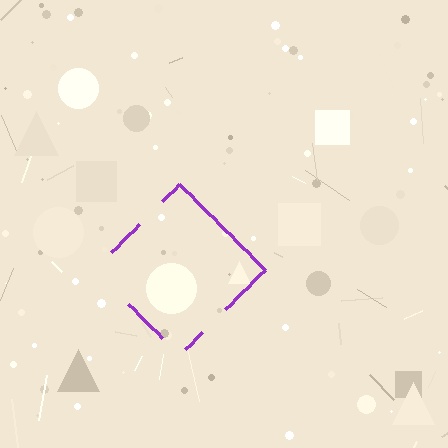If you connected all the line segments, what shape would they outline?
They would outline a diamond.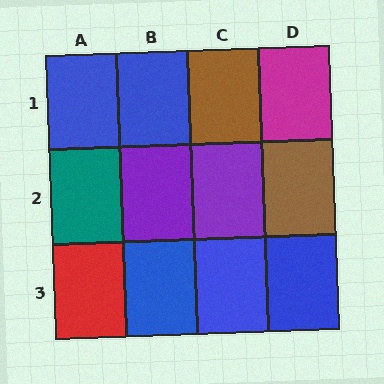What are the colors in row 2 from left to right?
Teal, purple, purple, brown.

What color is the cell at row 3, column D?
Blue.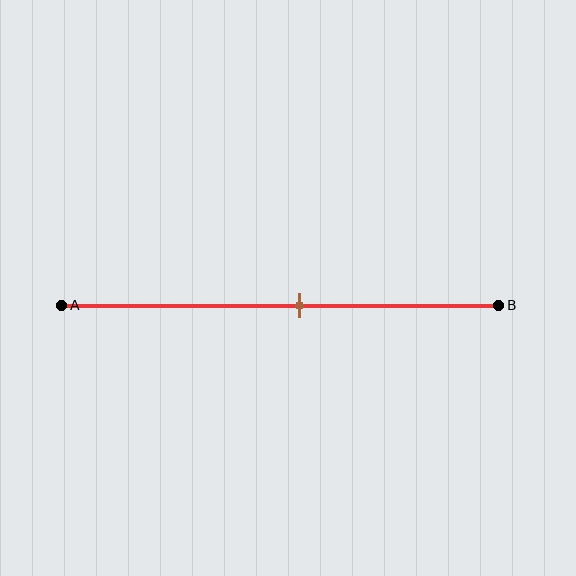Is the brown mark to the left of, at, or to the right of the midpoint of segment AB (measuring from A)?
The brown mark is to the right of the midpoint of segment AB.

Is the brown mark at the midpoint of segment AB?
No, the mark is at about 55% from A, not at the 50% midpoint.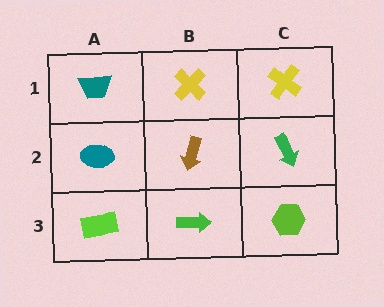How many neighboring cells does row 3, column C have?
2.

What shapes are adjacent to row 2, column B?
A yellow cross (row 1, column B), a green arrow (row 3, column B), a teal ellipse (row 2, column A), a green arrow (row 2, column C).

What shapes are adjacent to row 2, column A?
A teal trapezoid (row 1, column A), a lime rectangle (row 3, column A), a brown arrow (row 2, column B).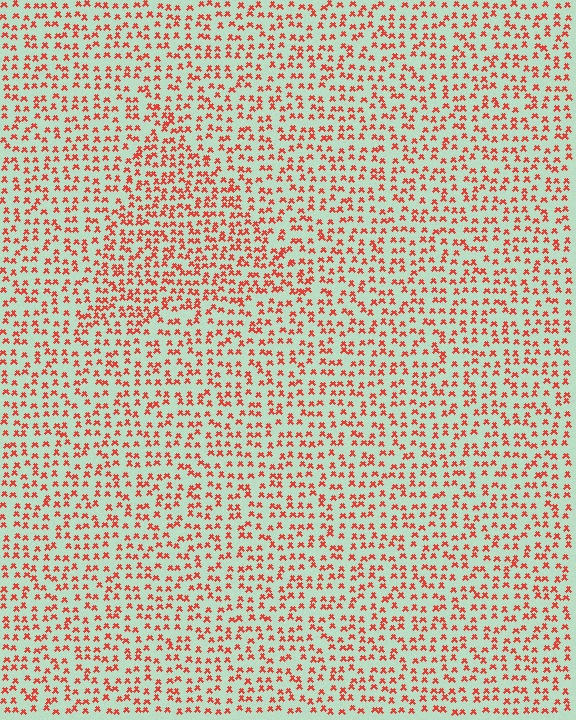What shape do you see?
I see a triangle.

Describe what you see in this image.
The image contains small red elements arranged at two different densities. A triangle-shaped region is visible where the elements are more densely packed than the surrounding area.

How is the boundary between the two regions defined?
The boundary is defined by a change in element density (approximately 1.5x ratio). All elements are the same color, size, and shape.